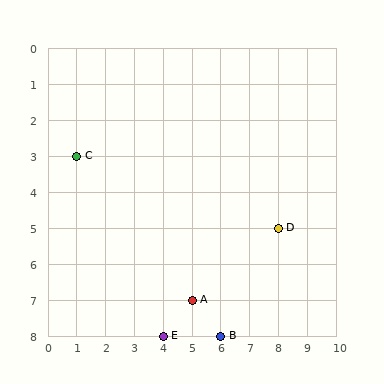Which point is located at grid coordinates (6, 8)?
Point B is at (6, 8).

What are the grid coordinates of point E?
Point E is at grid coordinates (4, 8).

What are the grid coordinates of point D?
Point D is at grid coordinates (8, 5).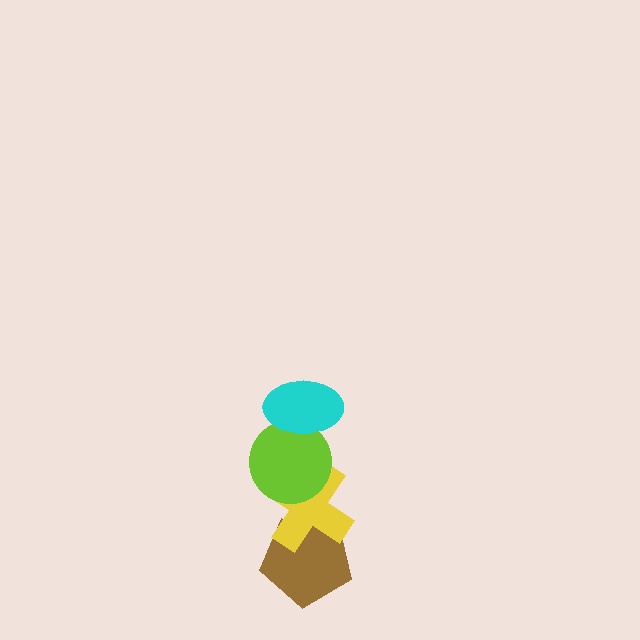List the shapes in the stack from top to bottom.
From top to bottom: the cyan ellipse, the lime circle, the yellow cross, the brown pentagon.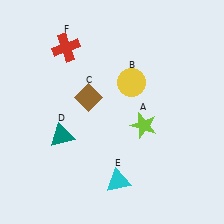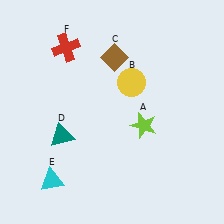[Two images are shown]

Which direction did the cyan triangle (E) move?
The cyan triangle (E) moved left.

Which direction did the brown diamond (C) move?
The brown diamond (C) moved up.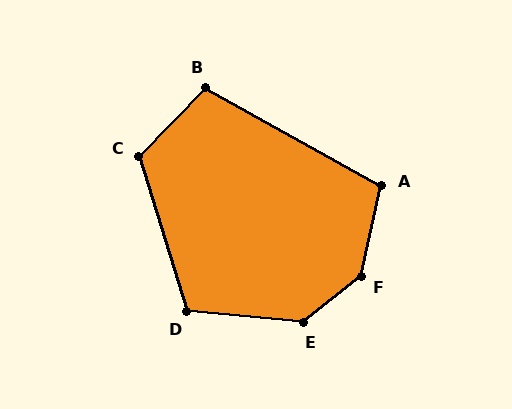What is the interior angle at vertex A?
Approximately 106 degrees (obtuse).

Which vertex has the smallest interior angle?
B, at approximately 105 degrees.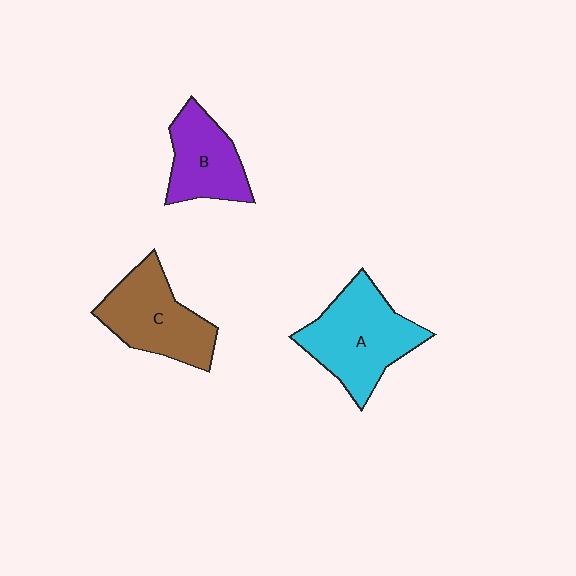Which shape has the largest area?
Shape A (cyan).